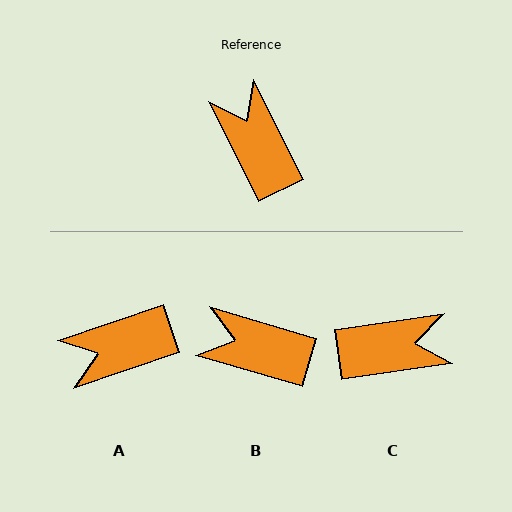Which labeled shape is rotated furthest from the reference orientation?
C, about 108 degrees away.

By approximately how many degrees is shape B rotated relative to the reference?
Approximately 48 degrees counter-clockwise.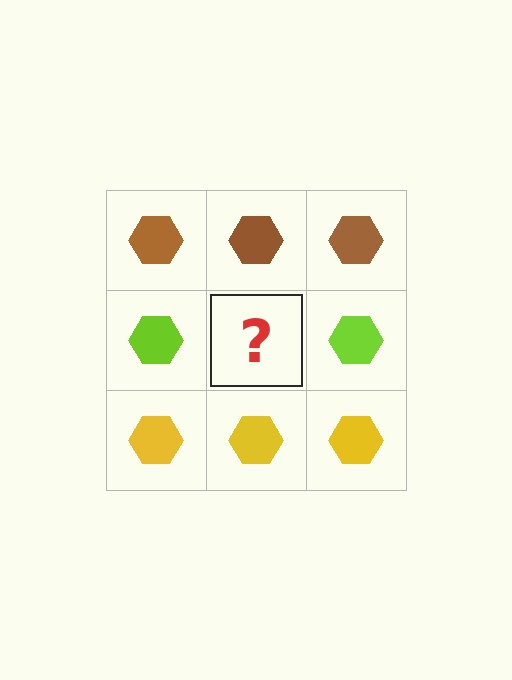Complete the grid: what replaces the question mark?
The question mark should be replaced with a lime hexagon.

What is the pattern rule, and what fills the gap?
The rule is that each row has a consistent color. The gap should be filled with a lime hexagon.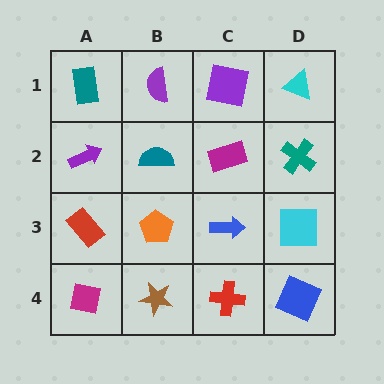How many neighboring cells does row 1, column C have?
3.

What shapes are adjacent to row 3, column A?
A purple arrow (row 2, column A), a magenta square (row 4, column A), an orange pentagon (row 3, column B).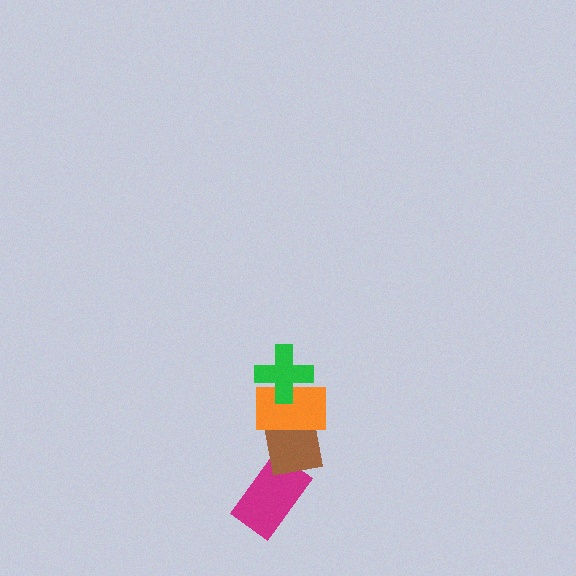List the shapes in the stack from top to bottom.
From top to bottom: the green cross, the orange rectangle, the brown square, the magenta rectangle.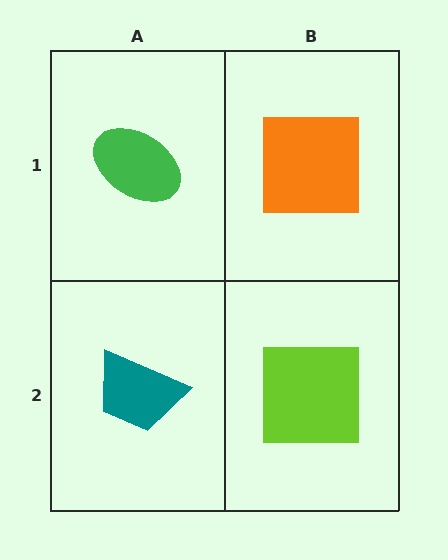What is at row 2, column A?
A teal trapezoid.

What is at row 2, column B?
A lime square.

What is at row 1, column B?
An orange square.